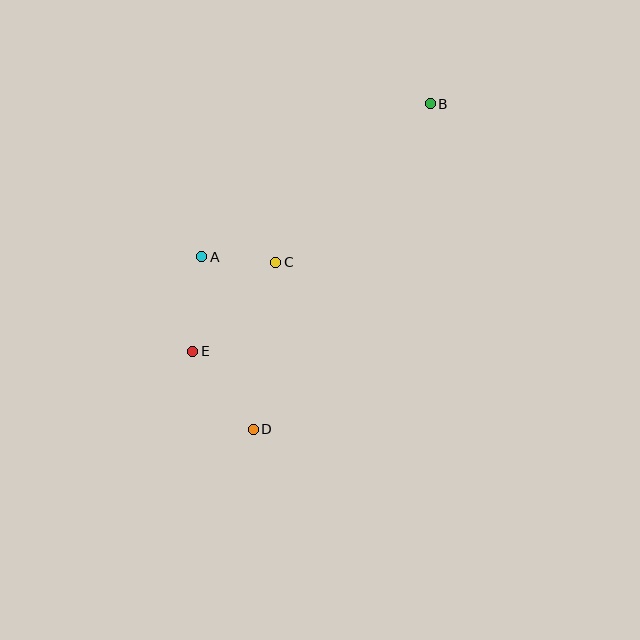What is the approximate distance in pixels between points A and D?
The distance between A and D is approximately 180 pixels.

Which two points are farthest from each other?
Points B and D are farthest from each other.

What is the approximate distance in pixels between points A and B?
The distance between A and B is approximately 275 pixels.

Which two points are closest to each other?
Points A and C are closest to each other.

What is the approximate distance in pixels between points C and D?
The distance between C and D is approximately 168 pixels.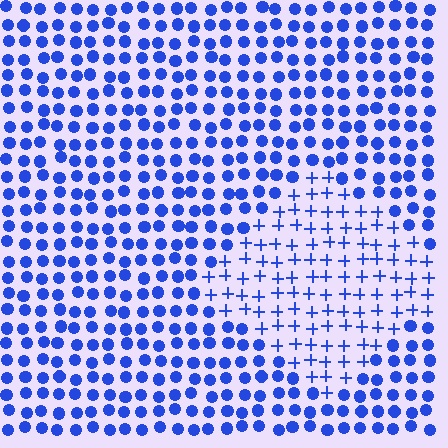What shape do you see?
I see a diamond.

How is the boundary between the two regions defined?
The boundary is defined by a change in element shape: plus signs inside vs. circles outside. All elements share the same color and spacing.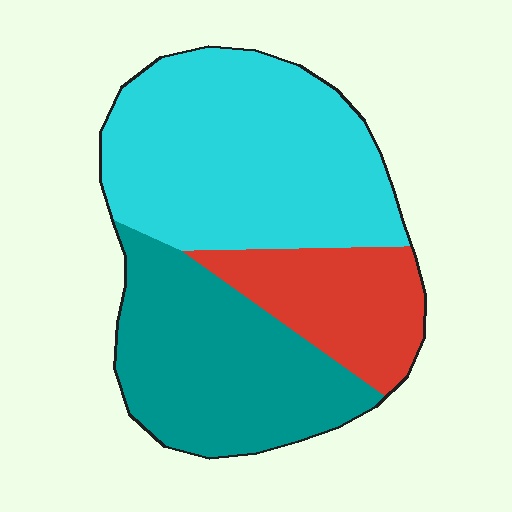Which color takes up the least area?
Red, at roughly 20%.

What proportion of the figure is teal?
Teal covers roughly 35% of the figure.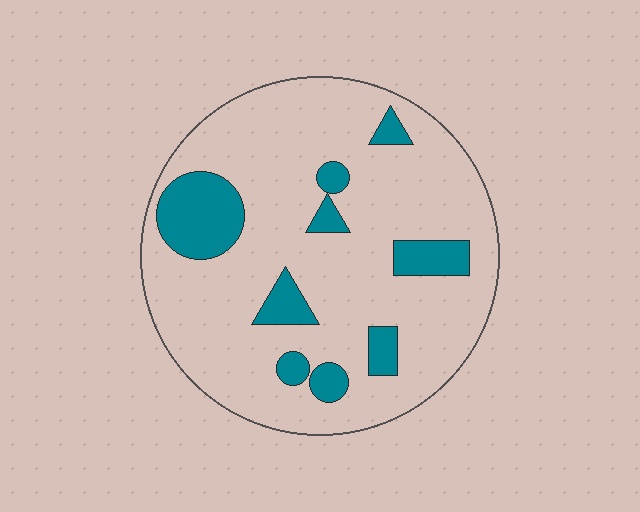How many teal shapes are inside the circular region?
9.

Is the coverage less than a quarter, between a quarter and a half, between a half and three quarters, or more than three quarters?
Less than a quarter.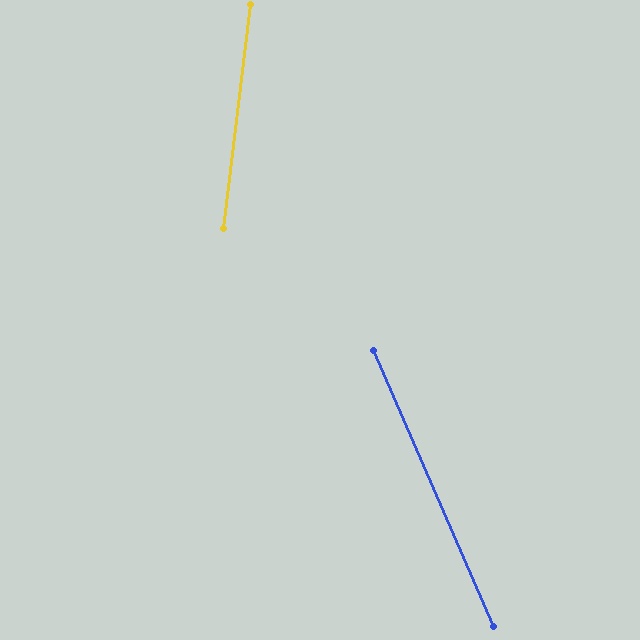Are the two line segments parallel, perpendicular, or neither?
Neither parallel nor perpendicular — they differ by about 30°.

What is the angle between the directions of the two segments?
Approximately 30 degrees.